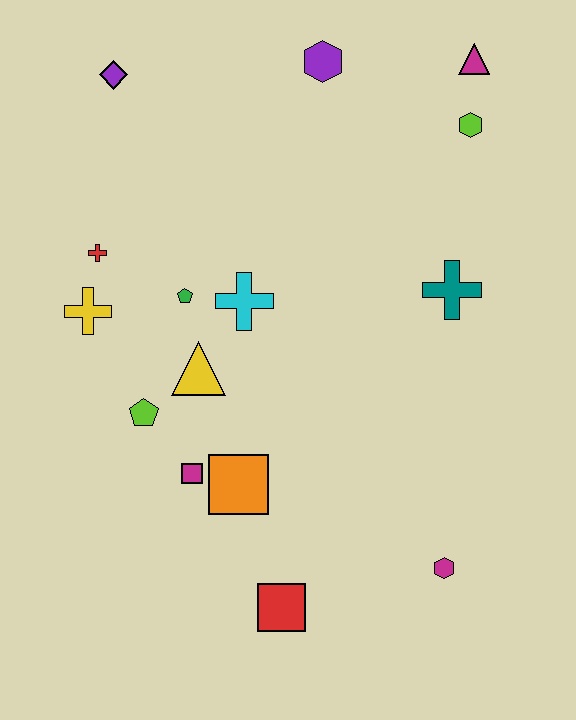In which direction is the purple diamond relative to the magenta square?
The purple diamond is above the magenta square.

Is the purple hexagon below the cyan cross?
No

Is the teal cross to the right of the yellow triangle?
Yes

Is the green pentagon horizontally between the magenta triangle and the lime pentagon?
Yes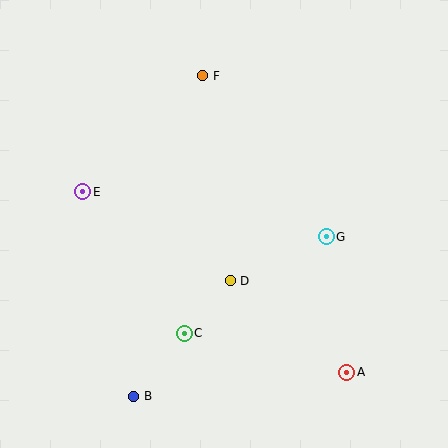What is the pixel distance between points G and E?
The distance between G and E is 248 pixels.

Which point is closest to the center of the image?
Point D at (230, 281) is closest to the center.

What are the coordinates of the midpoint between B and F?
The midpoint between B and F is at (168, 236).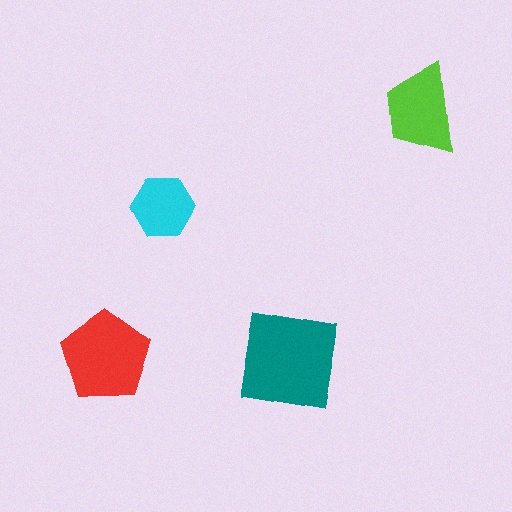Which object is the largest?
The teal square.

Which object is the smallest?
The cyan hexagon.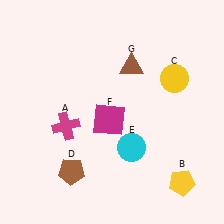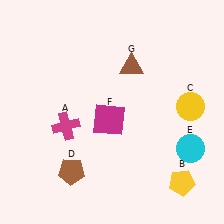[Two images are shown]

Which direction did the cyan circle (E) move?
The cyan circle (E) moved right.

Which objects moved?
The objects that moved are: the yellow circle (C), the cyan circle (E).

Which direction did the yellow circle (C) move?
The yellow circle (C) moved down.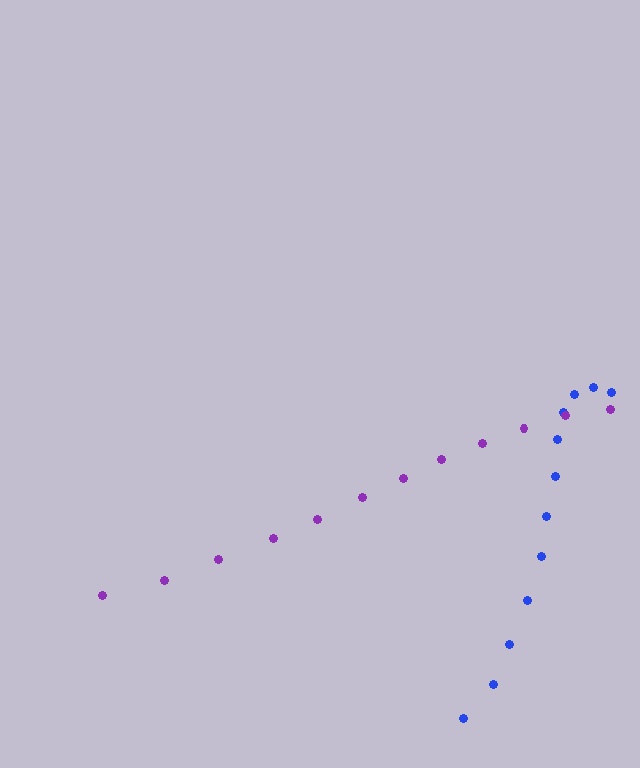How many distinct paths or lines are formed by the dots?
There are 2 distinct paths.